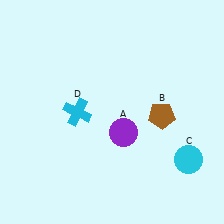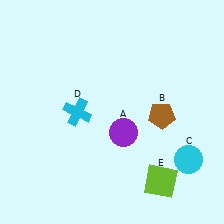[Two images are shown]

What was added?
A lime square (E) was added in Image 2.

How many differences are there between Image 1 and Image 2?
There is 1 difference between the two images.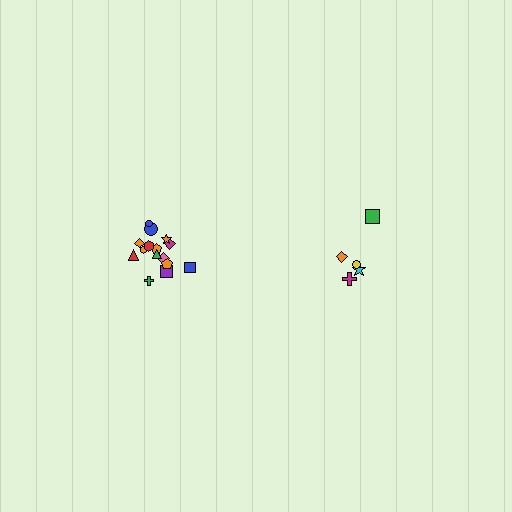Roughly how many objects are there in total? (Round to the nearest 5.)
Roughly 20 objects in total.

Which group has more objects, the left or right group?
The left group.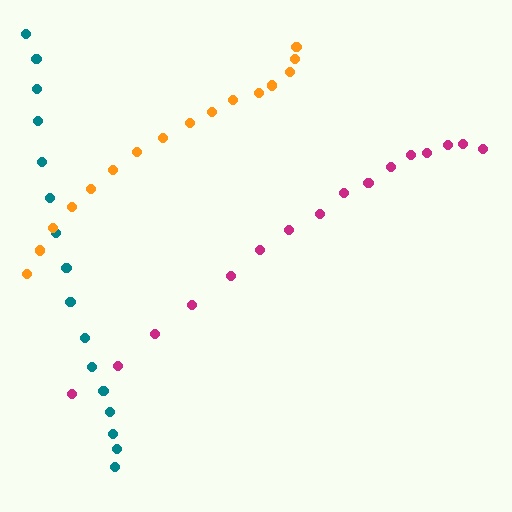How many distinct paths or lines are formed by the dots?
There are 3 distinct paths.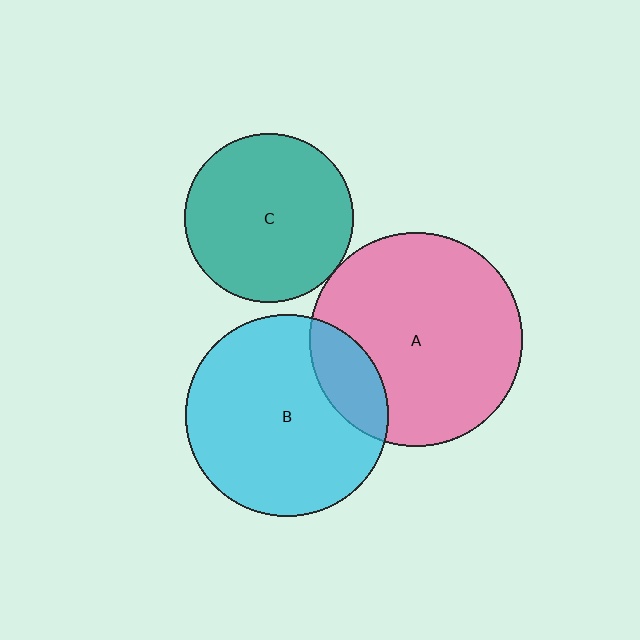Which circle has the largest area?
Circle A (pink).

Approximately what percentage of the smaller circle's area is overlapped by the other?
Approximately 20%.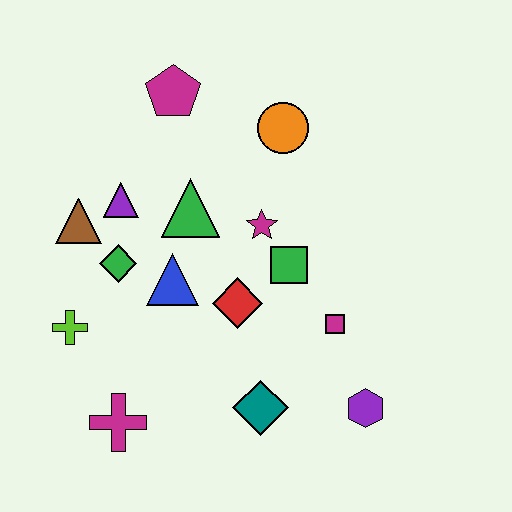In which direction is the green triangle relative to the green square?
The green triangle is to the left of the green square.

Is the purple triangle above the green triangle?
Yes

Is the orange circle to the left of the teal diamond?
No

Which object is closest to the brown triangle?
The purple triangle is closest to the brown triangle.